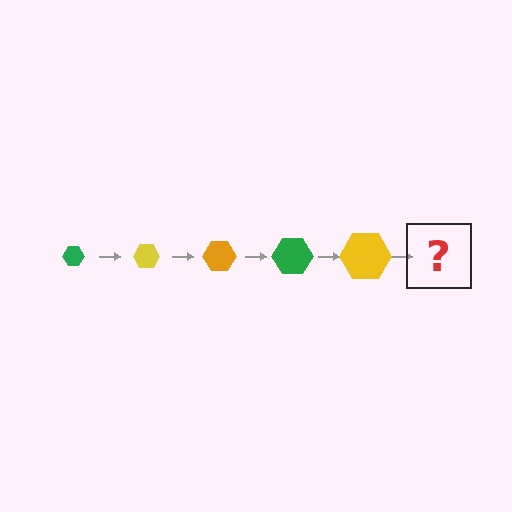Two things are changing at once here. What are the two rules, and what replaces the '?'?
The two rules are that the hexagon grows larger each step and the color cycles through green, yellow, and orange. The '?' should be an orange hexagon, larger than the previous one.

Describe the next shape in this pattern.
It should be an orange hexagon, larger than the previous one.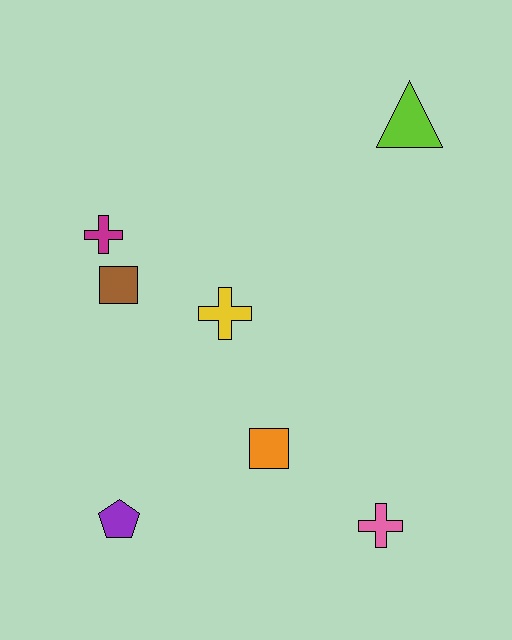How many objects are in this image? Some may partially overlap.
There are 7 objects.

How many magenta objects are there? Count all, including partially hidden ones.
There is 1 magenta object.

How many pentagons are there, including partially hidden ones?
There is 1 pentagon.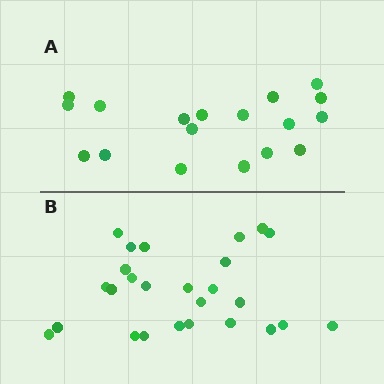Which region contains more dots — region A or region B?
Region B (the bottom region) has more dots.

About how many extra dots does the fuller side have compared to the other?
Region B has roughly 8 or so more dots than region A.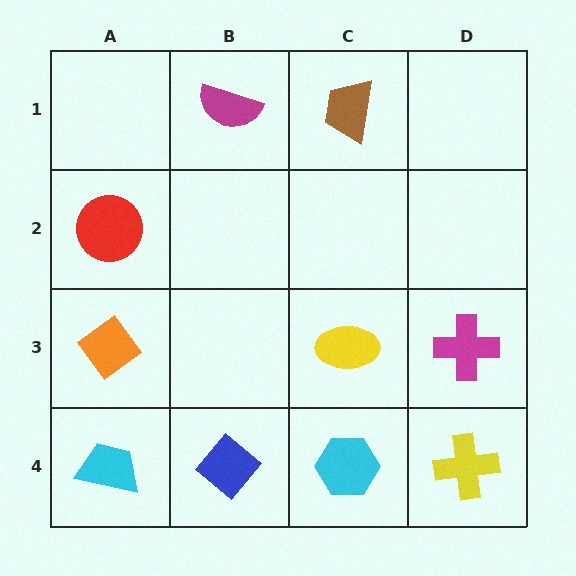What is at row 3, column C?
A yellow ellipse.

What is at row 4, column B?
A blue diamond.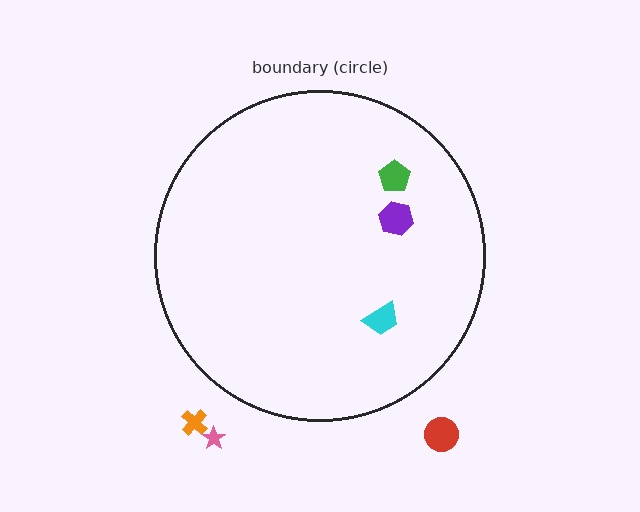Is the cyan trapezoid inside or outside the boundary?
Inside.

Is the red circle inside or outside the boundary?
Outside.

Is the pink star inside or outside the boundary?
Outside.